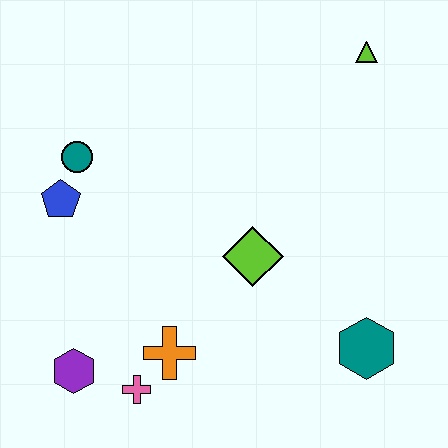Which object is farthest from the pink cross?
The lime triangle is farthest from the pink cross.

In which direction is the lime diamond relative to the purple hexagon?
The lime diamond is to the right of the purple hexagon.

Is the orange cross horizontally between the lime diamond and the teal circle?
Yes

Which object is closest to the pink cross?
The orange cross is closest to the pink cross.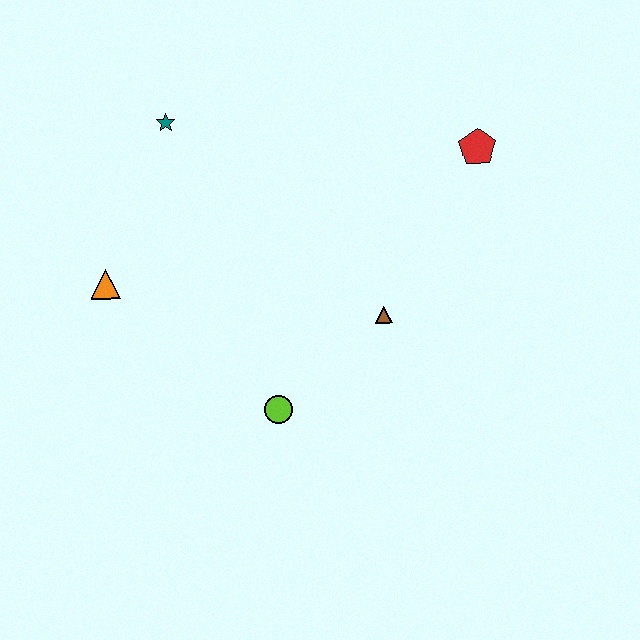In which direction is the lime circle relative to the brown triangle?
The lime circle is to the left of the brown triangle.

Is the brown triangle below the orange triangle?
Yes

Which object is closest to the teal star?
The orange triangle is closest to the teal star.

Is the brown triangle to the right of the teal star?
Yes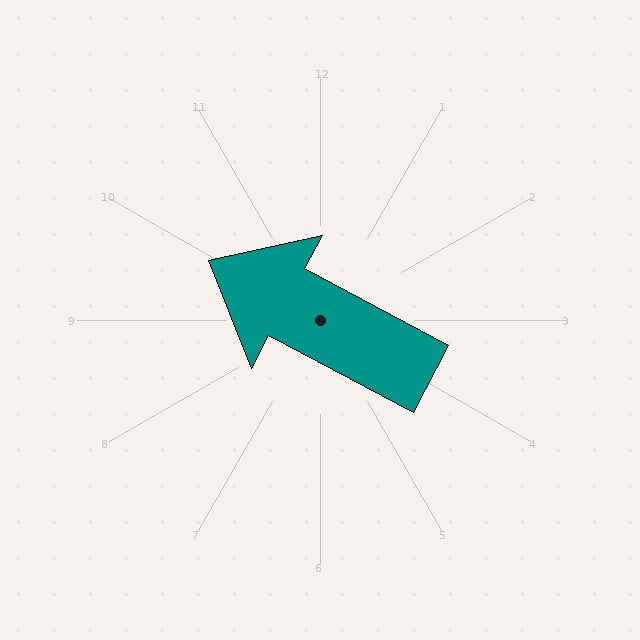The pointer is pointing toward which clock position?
Roughly 10 o'clock.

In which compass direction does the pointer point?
Northwest.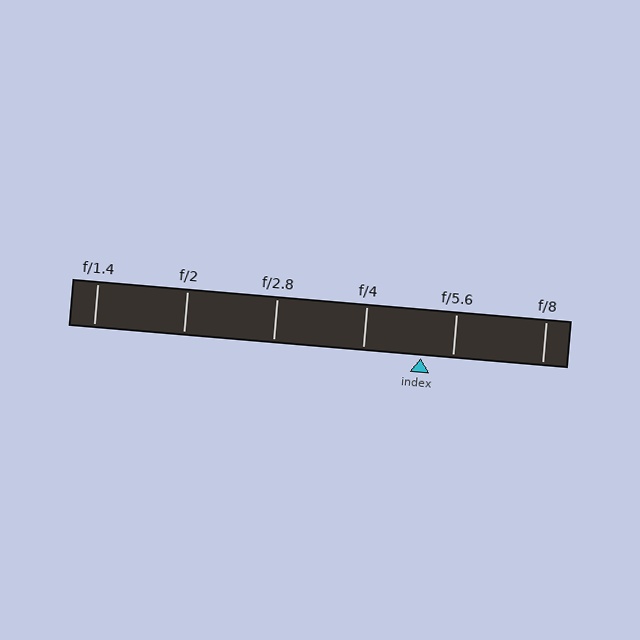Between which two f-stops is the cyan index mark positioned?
The index mark is between f/4 and f/5.6.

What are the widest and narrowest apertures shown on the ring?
The widest aperture shown is f/1.4 and the narrowest is f/8.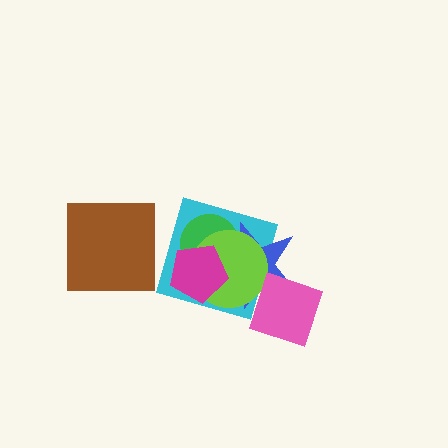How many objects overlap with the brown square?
0 objects overlap with the brown square.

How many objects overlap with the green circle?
4 objects overlap with the green circle.